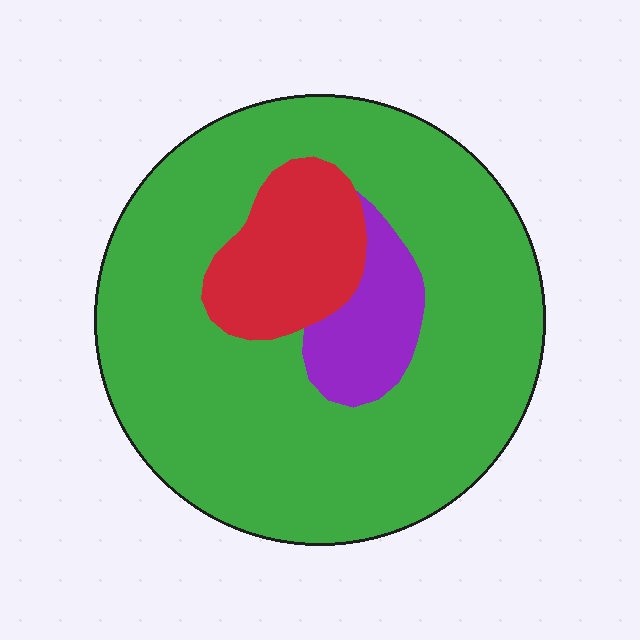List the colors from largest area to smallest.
From largest to smallest: green, red, purple.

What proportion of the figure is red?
Red covers about 15% of the figure.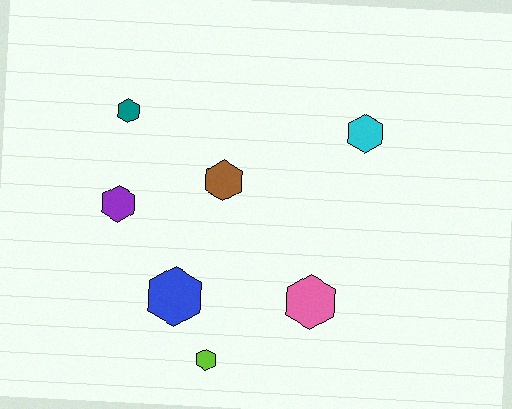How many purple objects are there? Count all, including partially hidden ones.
There is 1 purple object.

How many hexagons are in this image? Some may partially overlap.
There are 7 hexagons.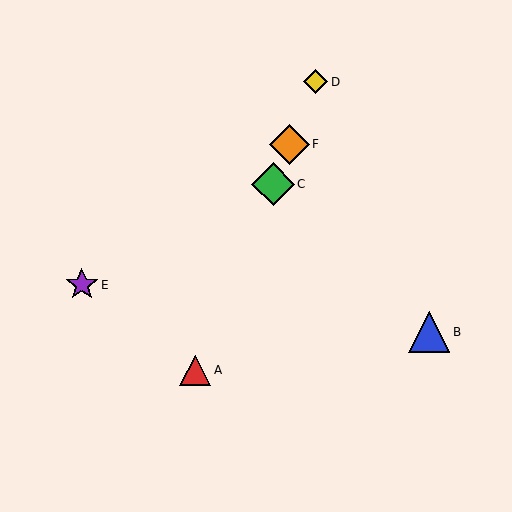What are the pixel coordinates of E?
Object E is at (82, 285).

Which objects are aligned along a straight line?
Objects A, C, D, F are aligned along a straight line.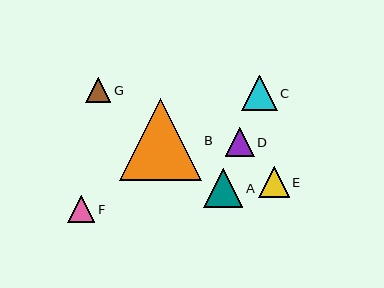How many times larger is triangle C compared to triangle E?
Triangle C is approximately 1.2 times the size of triangle E.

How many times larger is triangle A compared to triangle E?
Triangle A is approximately 1.3 times the size of triangle E.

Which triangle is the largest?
Triangle B is the largest with a size of approximately 82 pixels.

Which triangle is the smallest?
Triangle G is the smallest with a size of approximately 25 pixels.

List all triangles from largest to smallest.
From largest to smallest: B, A, C, E, D, F, G.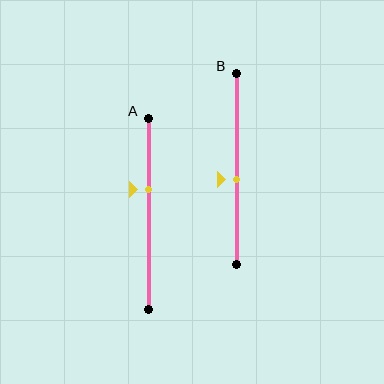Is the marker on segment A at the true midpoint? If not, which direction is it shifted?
No, the marker on segment A is shifted upward by about 13% of the segment length.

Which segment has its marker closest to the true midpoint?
Segment B has its marker closest to the true midpoint.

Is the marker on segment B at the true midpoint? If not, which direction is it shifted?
No, the marker on segment B is shifted downward by about 5% of the segment length.